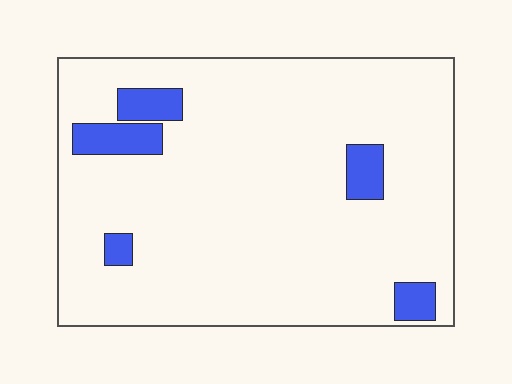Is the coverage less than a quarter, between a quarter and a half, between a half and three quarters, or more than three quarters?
Less than a quarter.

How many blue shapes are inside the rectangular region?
5.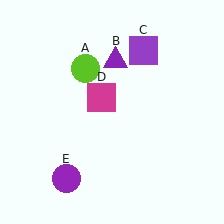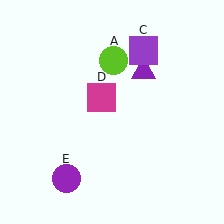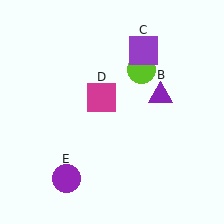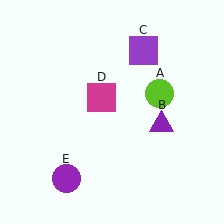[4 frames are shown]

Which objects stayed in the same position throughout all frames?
Purple square (object C) and magenta square (object D) and purple circle (object E) remained stationary.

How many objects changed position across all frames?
2 objects changed position: lime circle (object A), purple triangle (object B).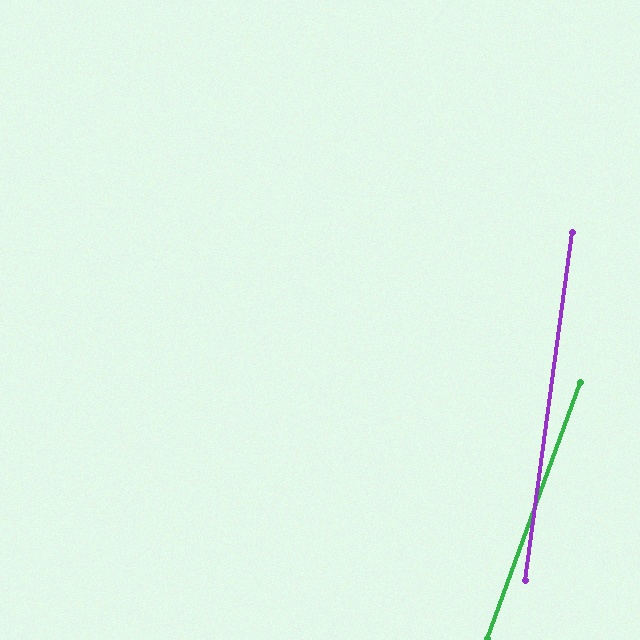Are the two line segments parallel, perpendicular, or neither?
Neither parallel nor perpendicular — they differ by about 12°.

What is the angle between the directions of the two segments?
Approximately 12 degrees.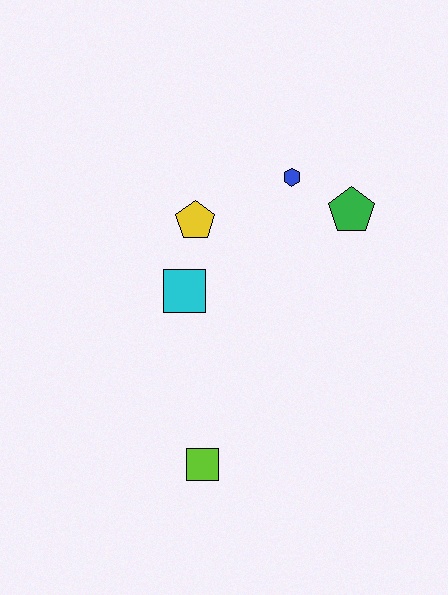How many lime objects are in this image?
There is 1 lime object.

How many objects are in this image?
There are 5 objects.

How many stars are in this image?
There are no stars.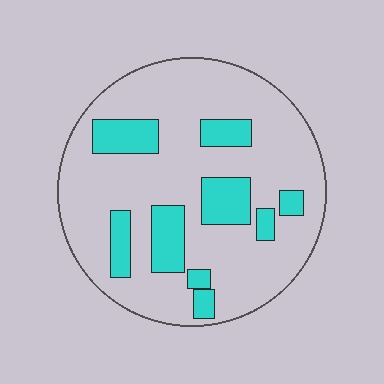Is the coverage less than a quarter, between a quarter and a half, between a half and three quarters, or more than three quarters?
Less than a quarter.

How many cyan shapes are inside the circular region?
9.